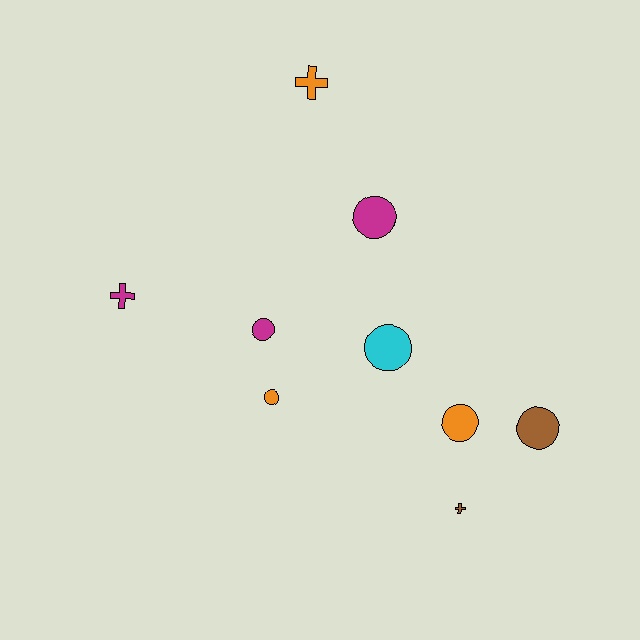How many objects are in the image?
There are 9 objects.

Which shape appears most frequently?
Circle, with 6 objects.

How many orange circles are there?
There are 2 orange circles.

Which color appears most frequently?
Magenta, with 3 objects.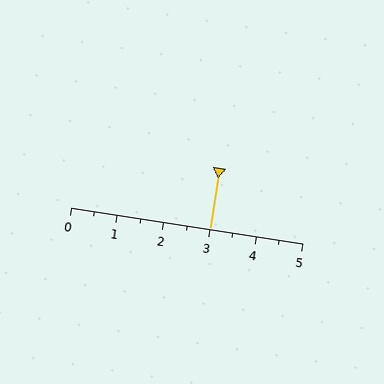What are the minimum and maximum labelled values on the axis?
The axis runs from 0 to 5.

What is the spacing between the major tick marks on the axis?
The major ticks are spaced 1 apart.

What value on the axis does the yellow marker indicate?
The marker indicates approximately 3.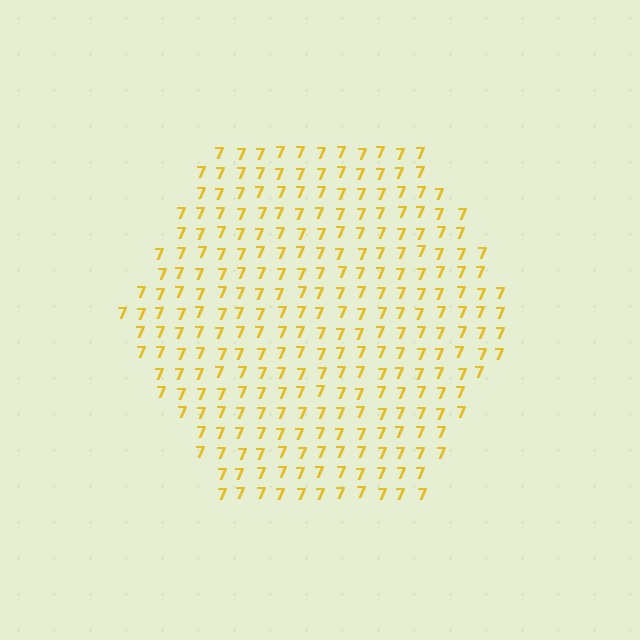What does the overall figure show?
The overall figure shows a hexagon.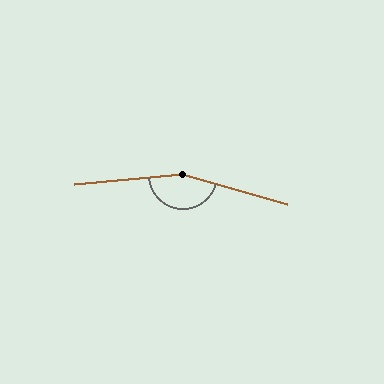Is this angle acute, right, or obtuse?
It is obtuse.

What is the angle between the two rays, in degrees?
Approximately 159 degrees.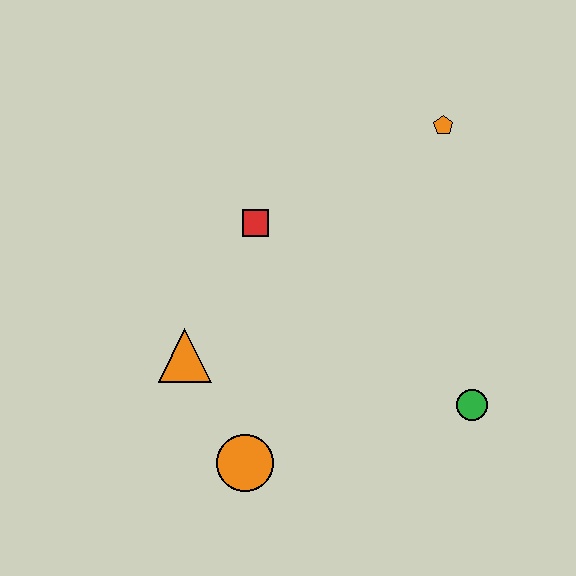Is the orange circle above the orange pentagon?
No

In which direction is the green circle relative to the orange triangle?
The green circle is to the right of the orange triangle.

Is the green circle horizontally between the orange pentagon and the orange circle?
No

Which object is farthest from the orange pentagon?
The orange circle is farthest from the orange pentagon.